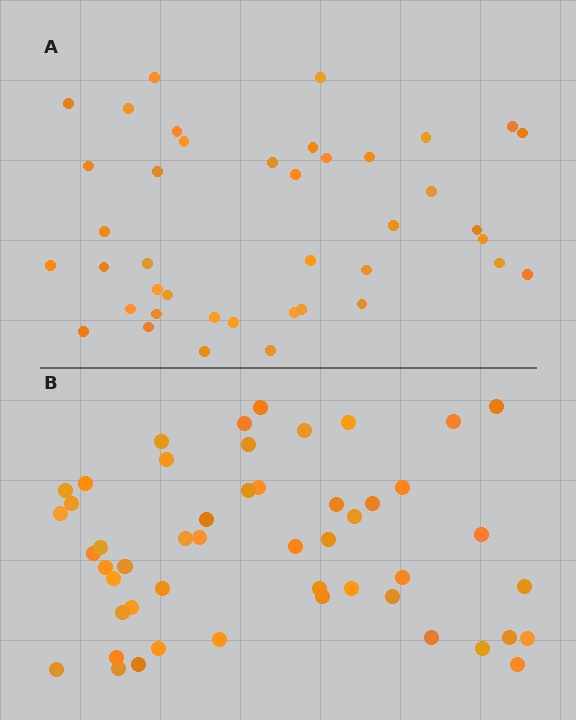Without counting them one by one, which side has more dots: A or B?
Region B (the bottom region) has more dots.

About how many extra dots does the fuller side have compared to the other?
Region B has roughly 8 or so more dots than region A.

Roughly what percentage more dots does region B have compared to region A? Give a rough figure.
About 20% more.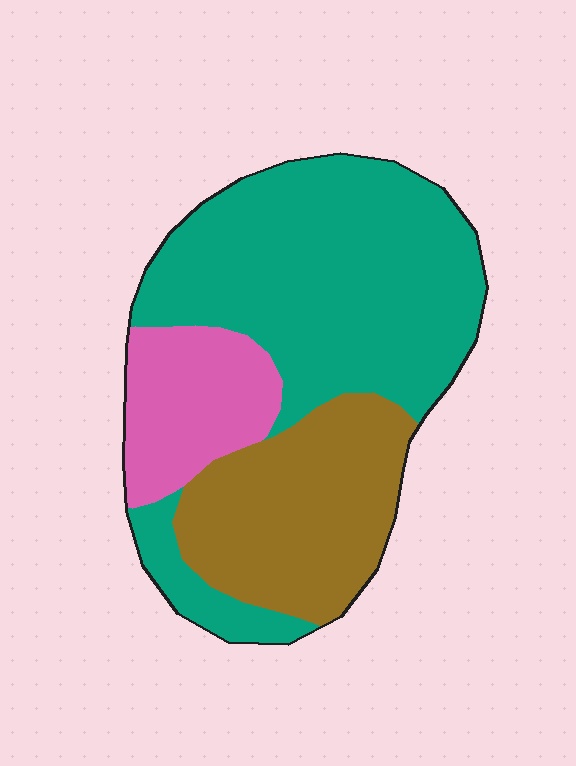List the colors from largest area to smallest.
From largest to smallest: teal, brown, pink.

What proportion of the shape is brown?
Brown takes up about one quarter (1/4) of the shape.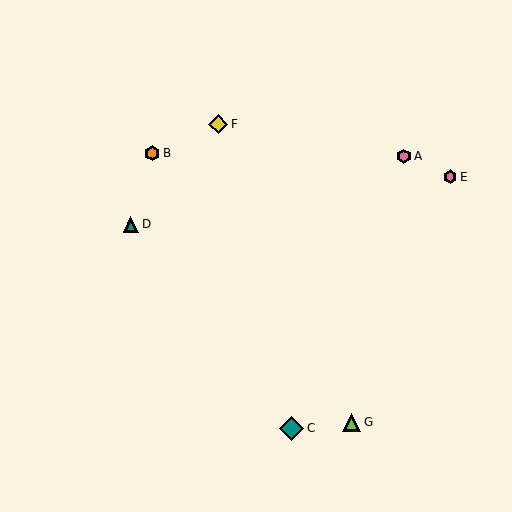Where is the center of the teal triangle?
The center of the teal triangle is at (131, 224).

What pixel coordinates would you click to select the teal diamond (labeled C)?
Click at (292, 428) to select the teal diamond C.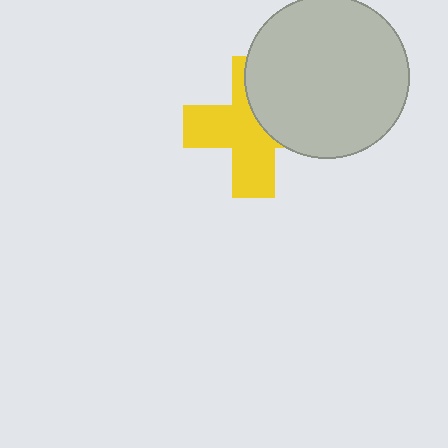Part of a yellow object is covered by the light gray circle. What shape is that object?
It is a cross.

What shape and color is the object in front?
The object in front is a light gray circle.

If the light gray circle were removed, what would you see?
You would see the complete yellow cross.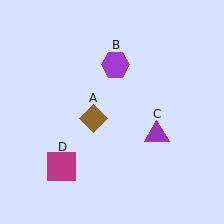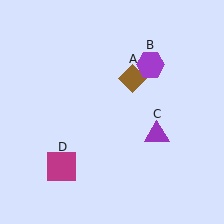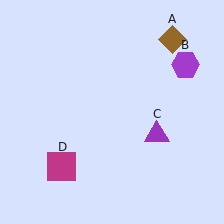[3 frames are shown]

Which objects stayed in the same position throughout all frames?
Purple triangle (object C) and magenta square (object D) remained stationary.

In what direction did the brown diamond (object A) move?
The brown diamond (object A) moved up and to the right.